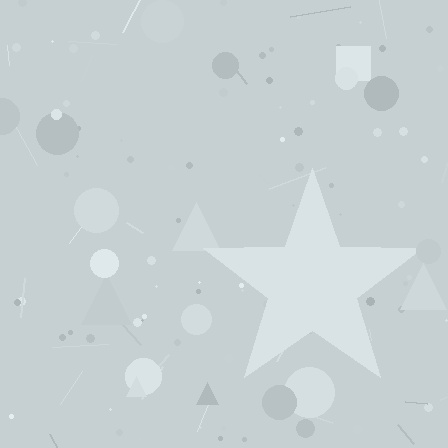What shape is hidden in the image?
A star is hidden in the image.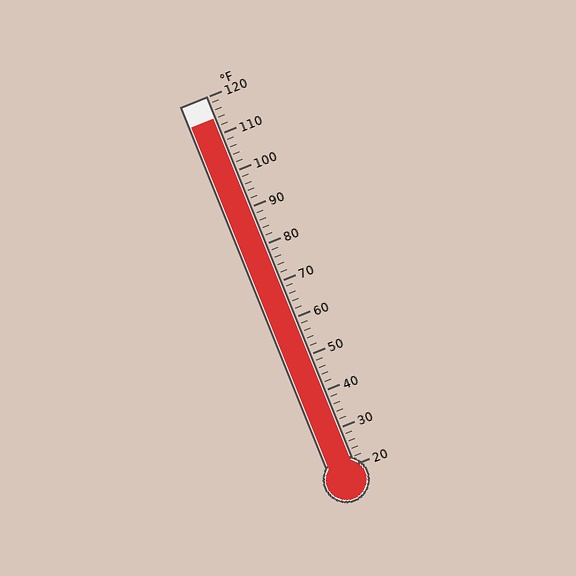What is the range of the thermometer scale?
The thermometer scale ranges from 20°F to 120°F.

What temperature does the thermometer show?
The thermometer shows approximately 114°F.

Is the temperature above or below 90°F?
The temperature is above 90°F.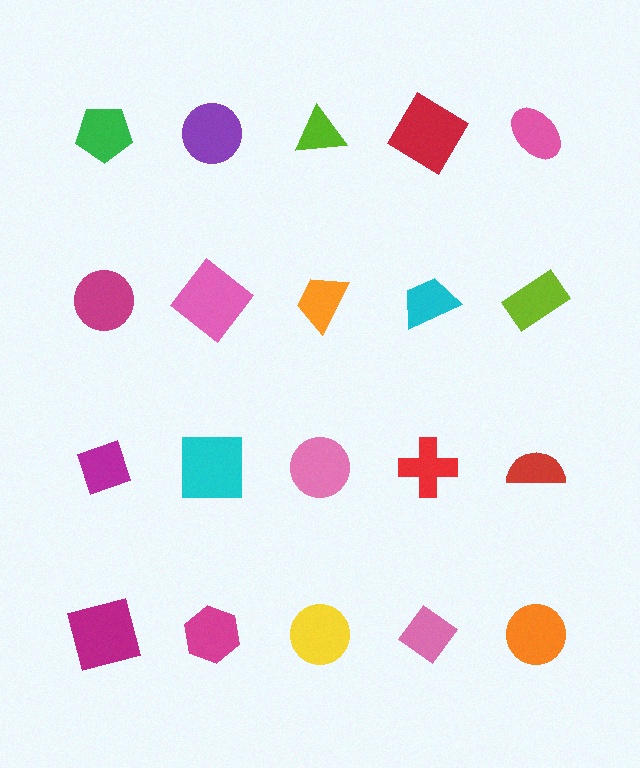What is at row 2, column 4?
A cyan trapezoid.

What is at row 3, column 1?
A magenta diamond.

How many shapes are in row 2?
5 shapes.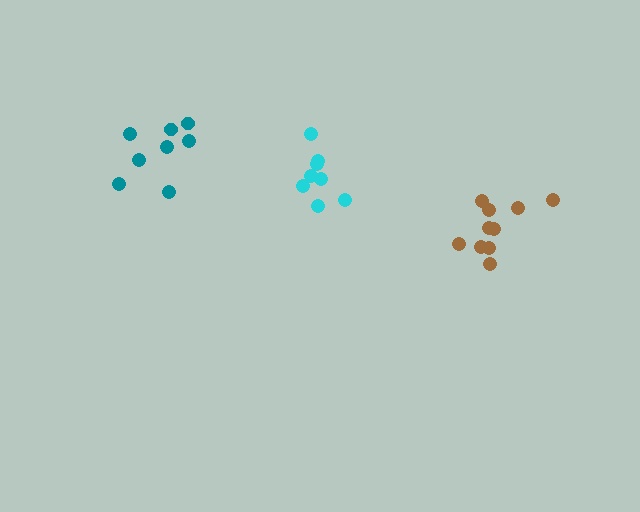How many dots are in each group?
Group 1: 10 dots, Group 2: 8 dots, Group 3: 8 dots (26 total).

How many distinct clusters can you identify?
There are 3 distinct clusters.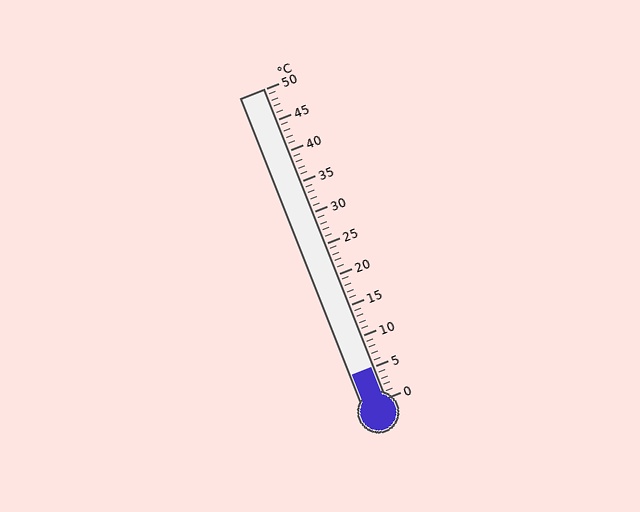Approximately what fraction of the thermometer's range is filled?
The thermometer is filled to approximately 10% of its range.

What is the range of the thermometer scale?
The thermometer scale ranges from 0°C to 50°C.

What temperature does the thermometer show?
The thermometer shows approximately 5°C.